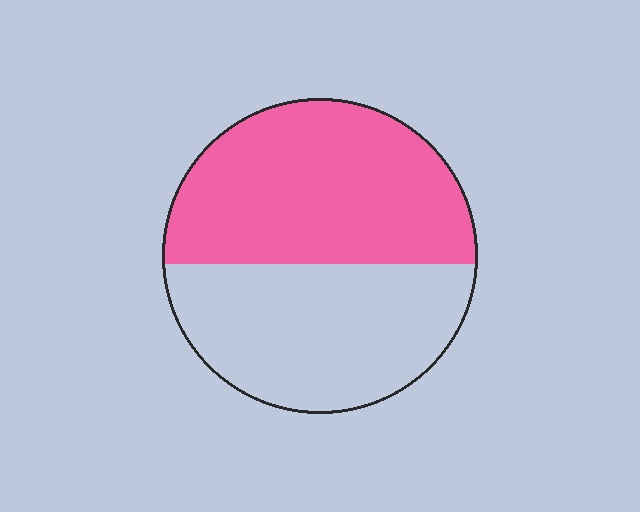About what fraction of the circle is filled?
About one half (1/2).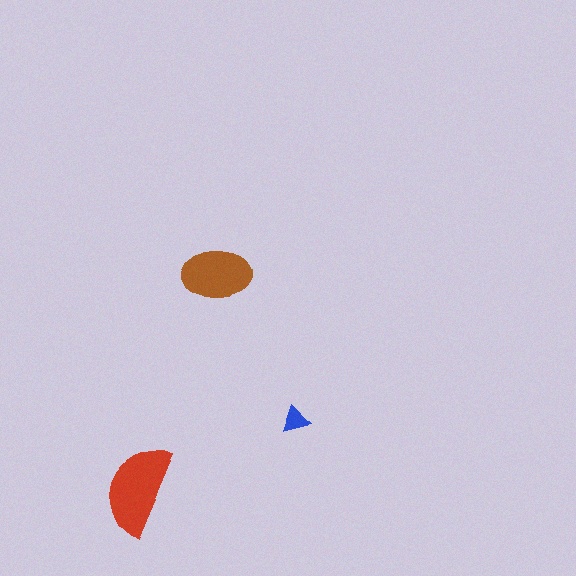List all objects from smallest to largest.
The blue triangle, the brown ellipse, the red semicircle.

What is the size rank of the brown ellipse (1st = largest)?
2nd.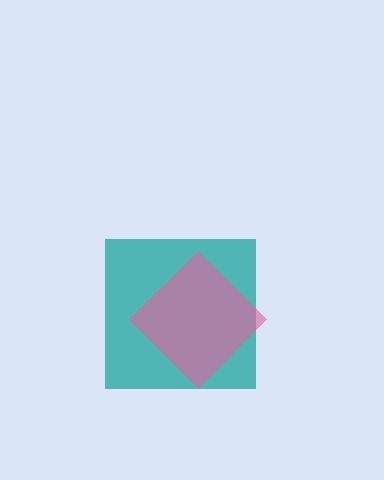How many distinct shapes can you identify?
There are 2 distinct shapes: a teal square, a pink diamond.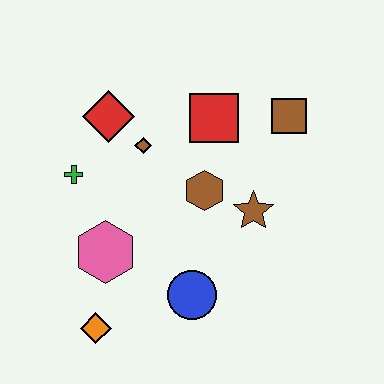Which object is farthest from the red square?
The orange diamond is farthest from the red square.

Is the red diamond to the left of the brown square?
Yes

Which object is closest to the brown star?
The brown hexagon is closest to the brown star.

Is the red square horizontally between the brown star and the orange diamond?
Yes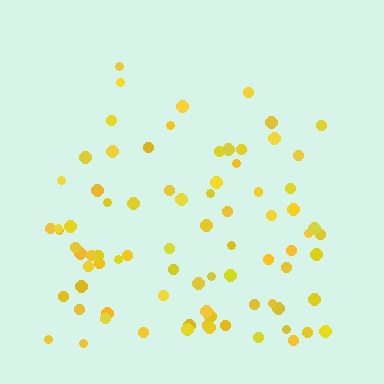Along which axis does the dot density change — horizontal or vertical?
Vertical.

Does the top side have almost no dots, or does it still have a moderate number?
Still a moderate number, just noticeably fewer than the bottom.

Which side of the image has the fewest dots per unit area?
The top.